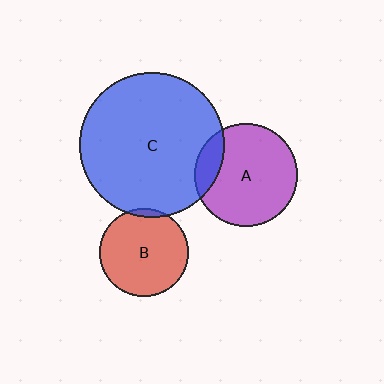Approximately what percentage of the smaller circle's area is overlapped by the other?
Approximately 5%.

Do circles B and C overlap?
Yes.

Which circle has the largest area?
Circle C (blue).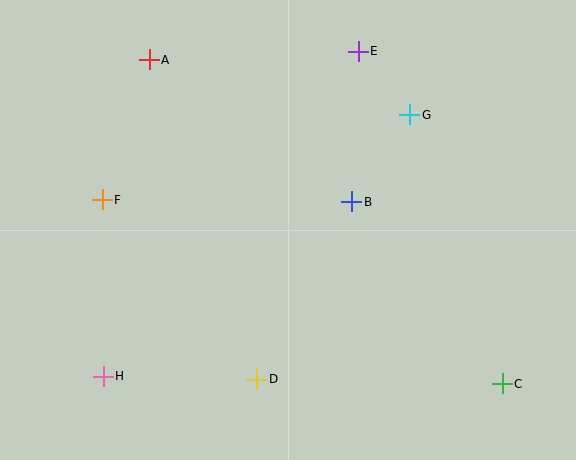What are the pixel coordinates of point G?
Point G is at (410, 115).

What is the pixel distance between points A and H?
The distance between A and H is 320 pixels.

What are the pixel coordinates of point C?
Point C is at (502, 384).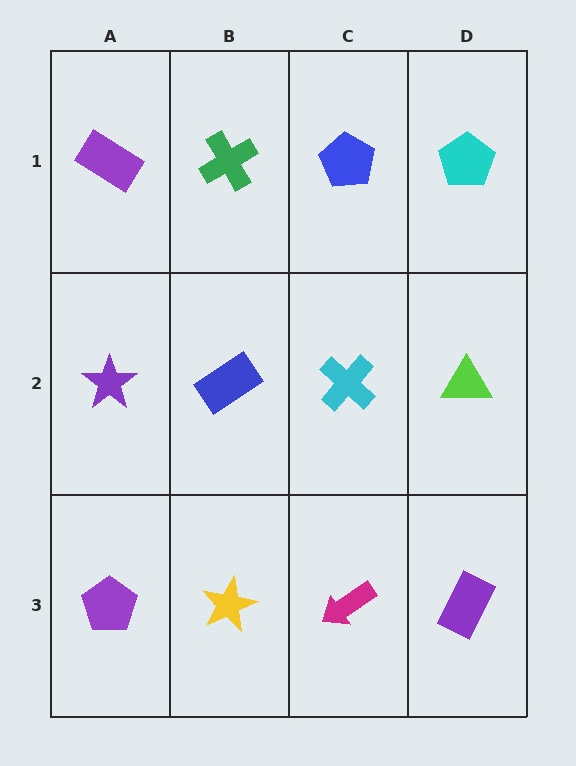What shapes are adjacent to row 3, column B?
A blue rectangle (row 2, column B), a purple pentagon (row 3, column A), a magenta arrow (row 3, column C).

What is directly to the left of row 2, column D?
A cyan cross.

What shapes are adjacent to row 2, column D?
A cyan pentagon (row 1, column D), a purple rectangle (row 3, column D), a cyan cross (row 2, column C).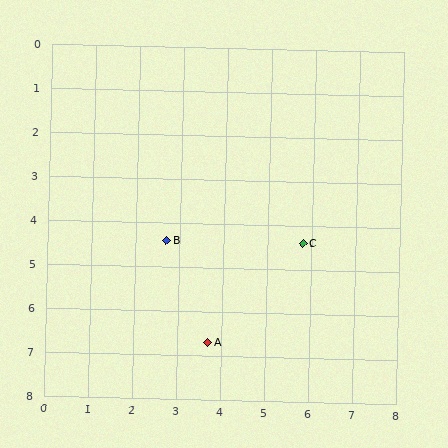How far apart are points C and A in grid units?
Points C and A are about 3.1 grid units apart.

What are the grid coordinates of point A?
Point A is at approximately (3.7, 6.7).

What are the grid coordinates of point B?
Point B is at approximately (2.7, 4.4).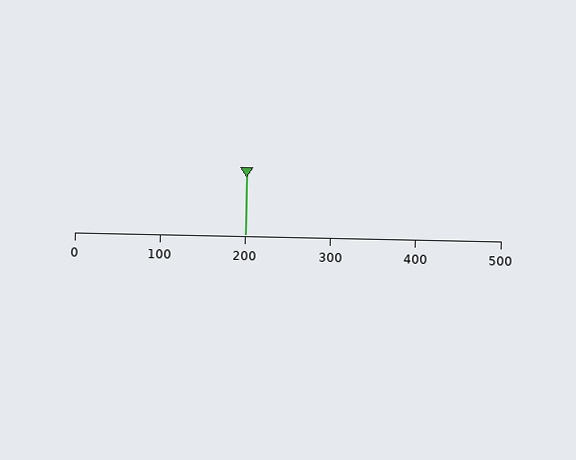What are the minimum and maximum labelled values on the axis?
The axis runs from 0 to 500.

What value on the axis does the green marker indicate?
The marker indicates approximately 200.